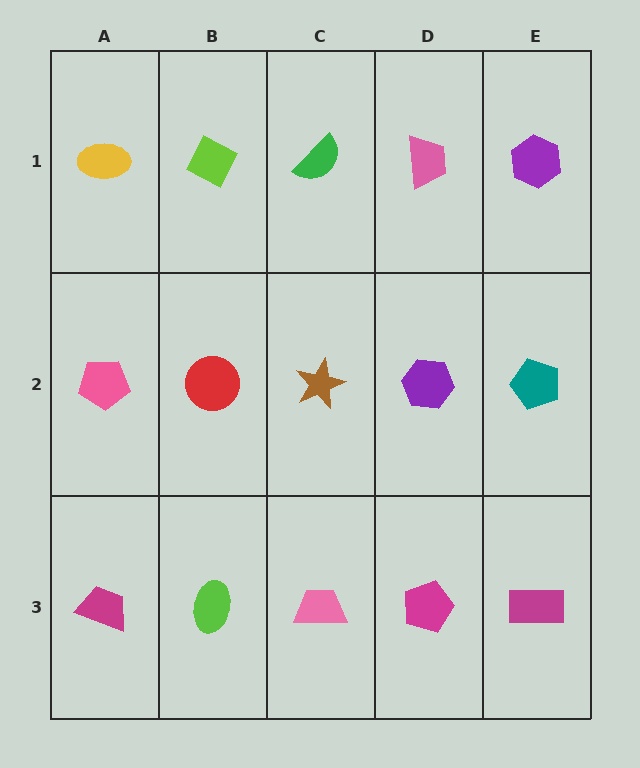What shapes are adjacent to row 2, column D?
A pink trapezoid (row 1, column D), a magenta pentagon (row 3, column D), a brown star (row 2, column C), a teal pentagon (row 2, column E).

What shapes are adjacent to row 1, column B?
A red circle (row 2, column B), a yellow ellipse (row 1, column A), a green semicircle (row 1, column C).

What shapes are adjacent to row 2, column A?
A yellow ellipse (row 1, column A), a magenta trapezoid (row 3, column A), a red circle (row 2, column B).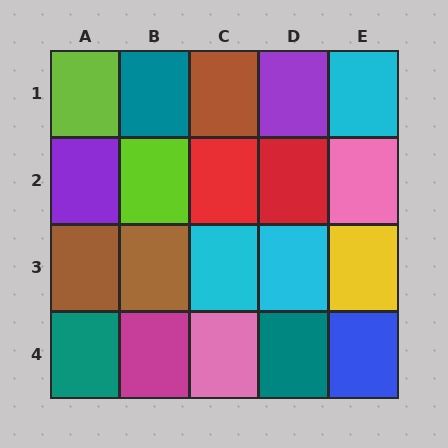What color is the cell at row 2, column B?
Lime.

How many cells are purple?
2 cells are purple.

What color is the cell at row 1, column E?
Cyan.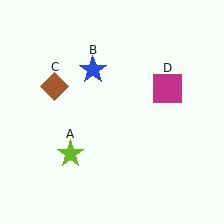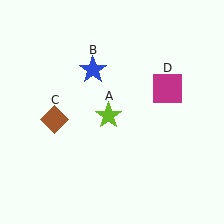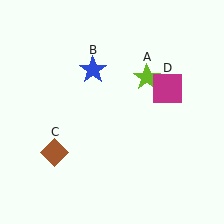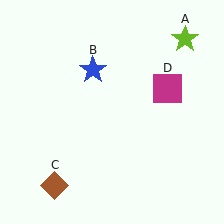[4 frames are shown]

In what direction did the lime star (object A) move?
The lime star (object A) moved up and to the right.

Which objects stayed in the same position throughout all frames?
Blue star (object B) and magenta square (object D) remained stationary.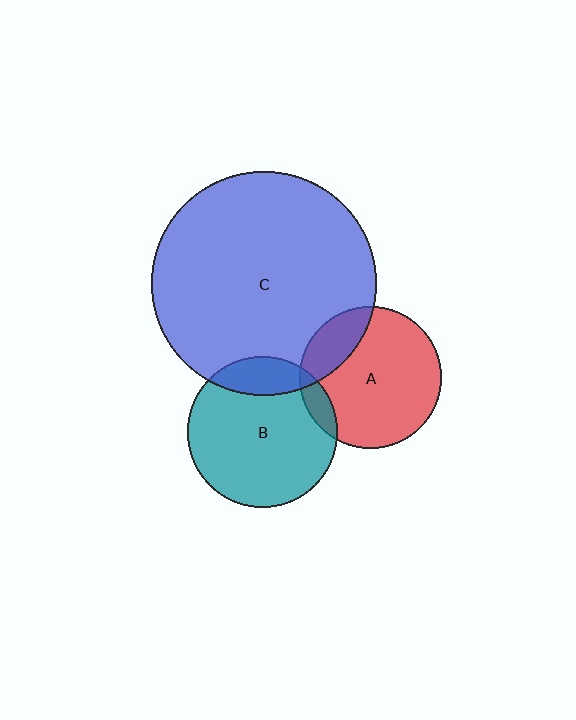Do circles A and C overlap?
Yes.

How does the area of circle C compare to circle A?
Approximately 2.5 times.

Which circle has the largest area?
Circle C (blue).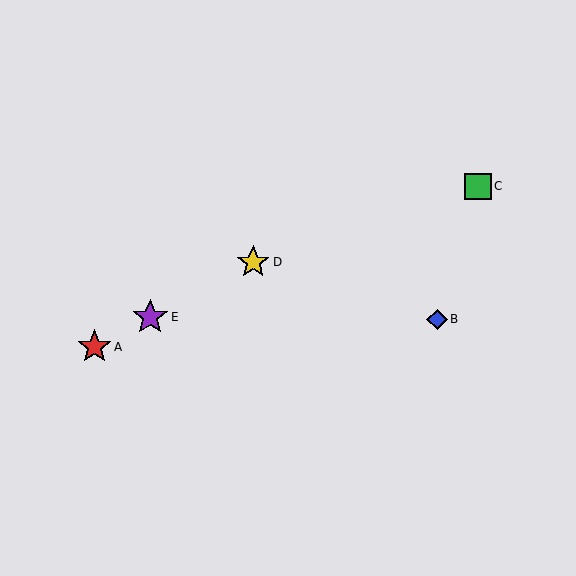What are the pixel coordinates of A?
Object A is at (95, 347).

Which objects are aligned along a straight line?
Objects A, D, E are aligned along a straight line.